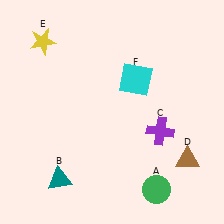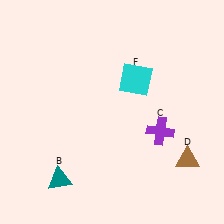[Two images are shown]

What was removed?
The green circle (A), the yellow star (E) were removed in Image 2.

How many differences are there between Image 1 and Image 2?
There are 2 differences between the two images.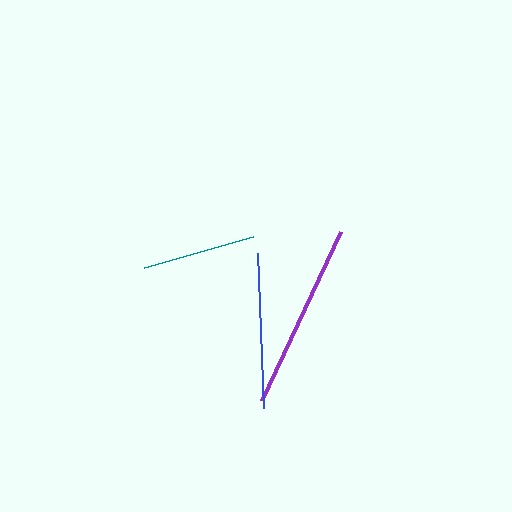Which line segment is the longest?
The purple line is the longest at approximately 186 pixels.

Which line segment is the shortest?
The teal line is the shortest at approximately 114 pixels.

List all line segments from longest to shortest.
From longest to shortest: purple, blue, teal.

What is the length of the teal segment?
The teal segment is approximately 114 pixels long.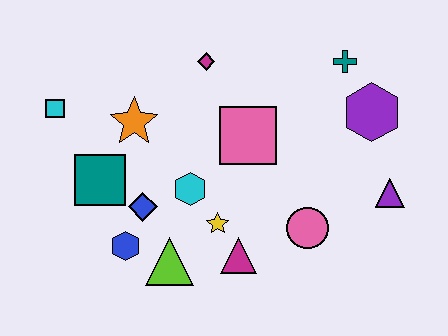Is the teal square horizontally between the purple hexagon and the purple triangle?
No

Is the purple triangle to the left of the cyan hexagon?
No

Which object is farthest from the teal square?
The purple triangle is farthest from the teal square.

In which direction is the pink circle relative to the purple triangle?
The pink circle is to the left of the purple triangle.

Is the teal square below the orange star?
Yes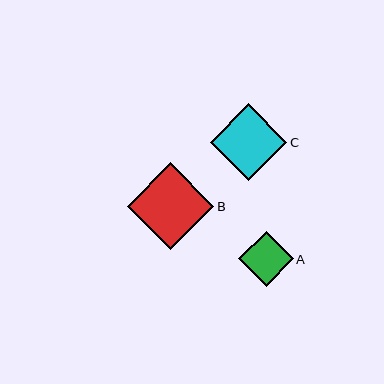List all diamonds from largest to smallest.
From largest to smallest: B, C, A.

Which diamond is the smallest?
Diamond A is the smallest with a size of approximately 54 pixels.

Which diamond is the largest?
Diamond B is the largest with a size of approximately 86 pixels.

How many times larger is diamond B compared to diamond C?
Diamond B is approximately 1.1 times the size of diamond C.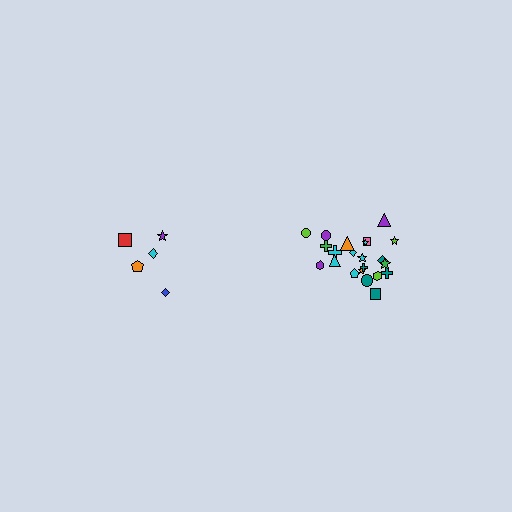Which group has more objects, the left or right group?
The right group.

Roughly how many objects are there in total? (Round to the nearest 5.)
Roughly 25 objects in total.